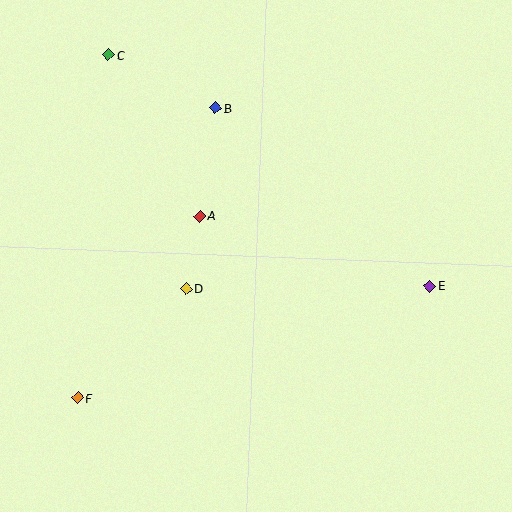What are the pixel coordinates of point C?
Point C is at (109, 55).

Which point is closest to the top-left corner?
Point C is closest to the top-left corner.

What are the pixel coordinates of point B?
Point B is at (215, 108).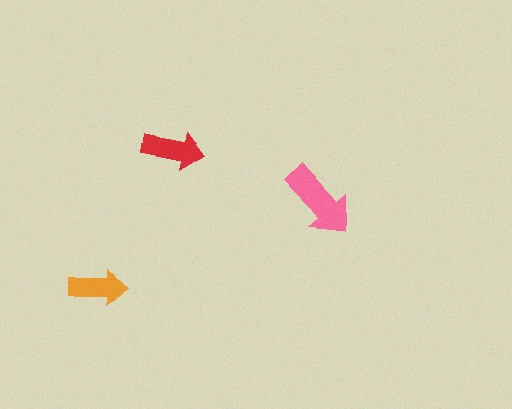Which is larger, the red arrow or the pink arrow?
The pink one.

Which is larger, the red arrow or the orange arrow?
The red one.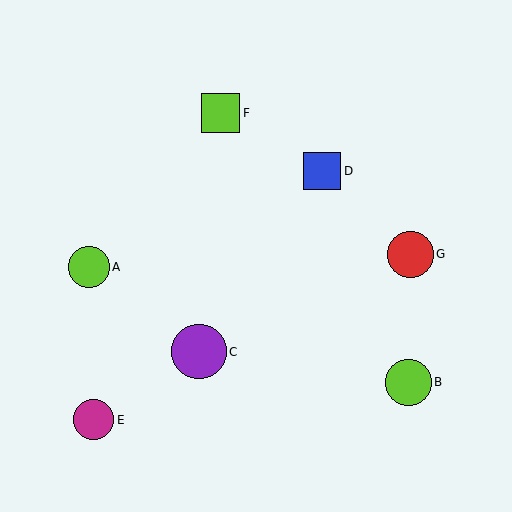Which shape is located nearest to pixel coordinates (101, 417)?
The magenta circle (labeled E) at (94, 420) is nearest to that location.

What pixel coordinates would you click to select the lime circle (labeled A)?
Click at (89, 267) to select the lime circle A.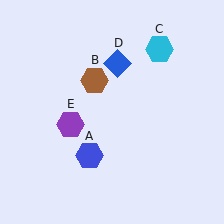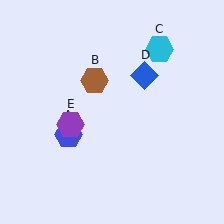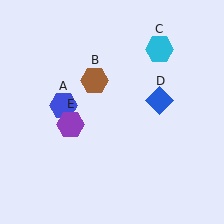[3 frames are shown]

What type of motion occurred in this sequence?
The blue hexagon (object A), blue diamond (object D) rotated clockwise around the center of the scene.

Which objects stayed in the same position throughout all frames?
Brown hexagon (object B) and cyan hexagon (object C) and purple hexagon (object E) remained stationary.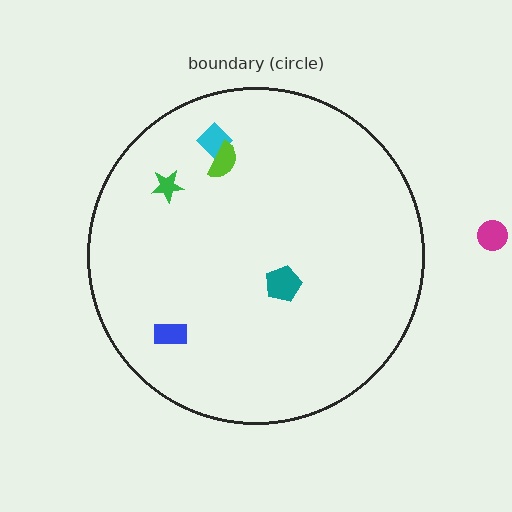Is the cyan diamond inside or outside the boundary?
Inside.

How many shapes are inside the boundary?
5 inside, 1 outside.